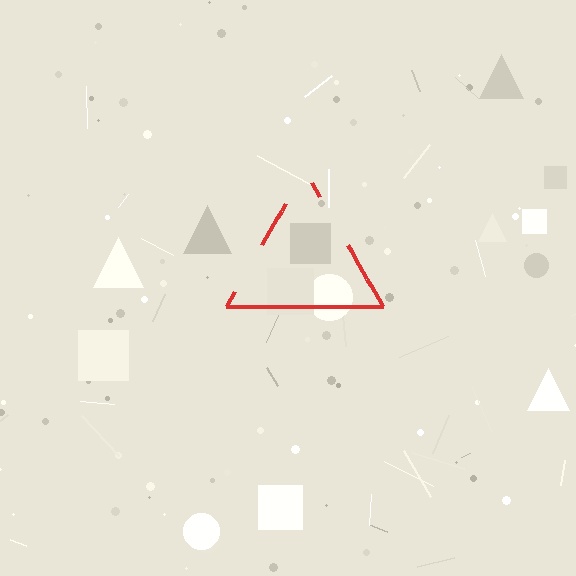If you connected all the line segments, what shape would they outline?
They would outline a triangle.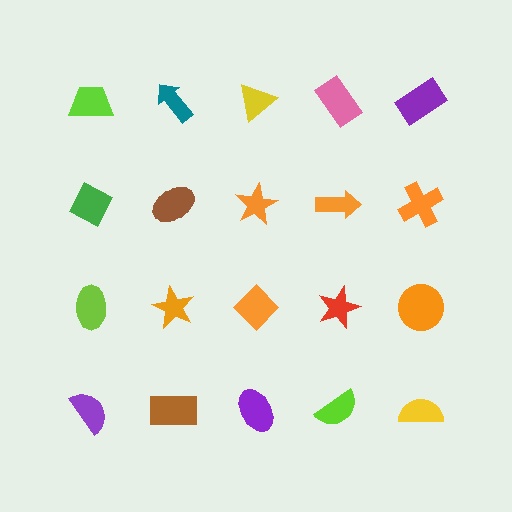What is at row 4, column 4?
A lime semicircle.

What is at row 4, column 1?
A purple semicircle.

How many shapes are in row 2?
5 shapes.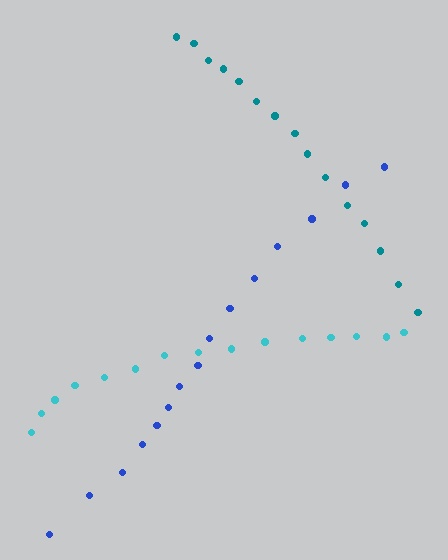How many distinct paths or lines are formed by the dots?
There are 3 distinct paths.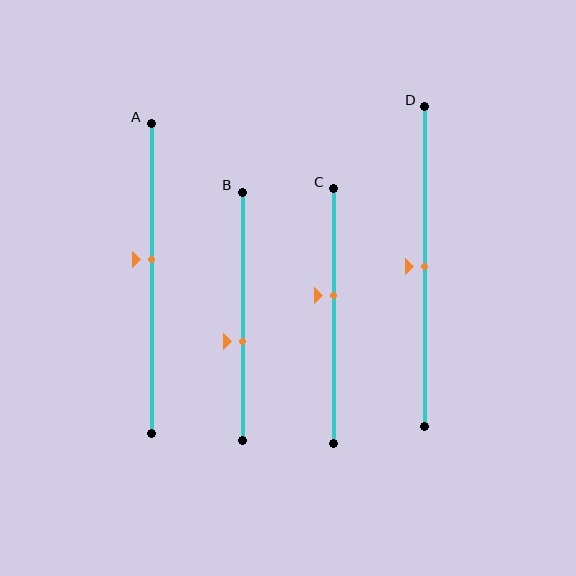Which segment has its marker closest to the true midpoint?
Segment D has its marker closest to the true midpoint.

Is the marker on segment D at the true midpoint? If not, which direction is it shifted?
Yes, the marker on segment D is at the true midpoint.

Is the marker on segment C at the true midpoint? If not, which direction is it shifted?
No, the marker on segment C is shifted upward by about 8% of the segment length.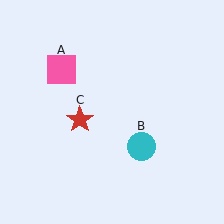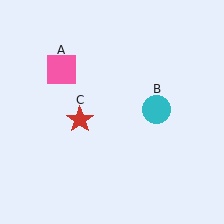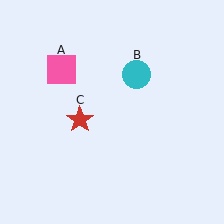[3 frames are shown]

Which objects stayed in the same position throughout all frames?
Pink square (object A) and red star (object C) remained stationary.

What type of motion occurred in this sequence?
The cyan circle (object B) rotated counterclockwise around the center of the scene.